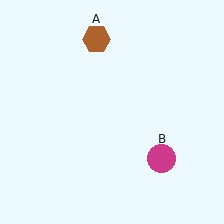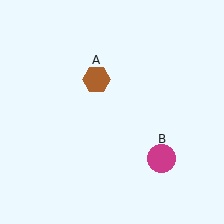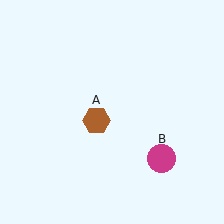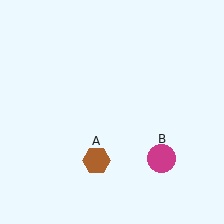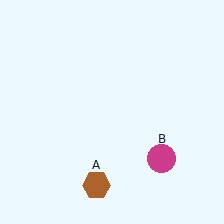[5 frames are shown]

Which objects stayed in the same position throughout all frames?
Magenta circle (object B) remained stationary.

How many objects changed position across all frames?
1 object changed position: brown hexagon (object A).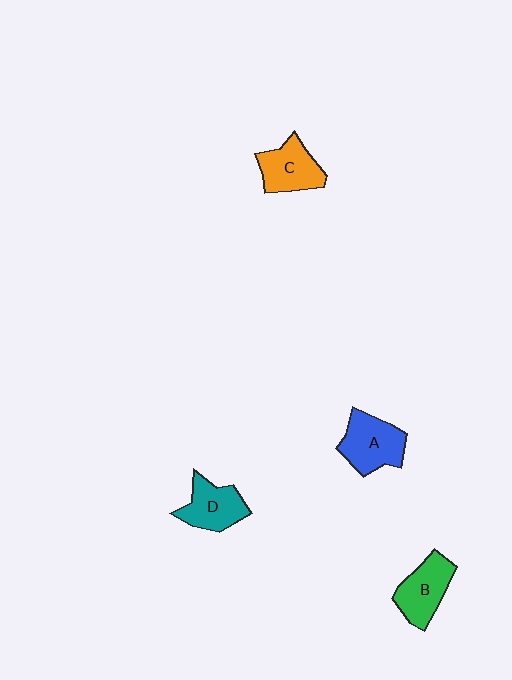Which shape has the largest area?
Shape A (blue).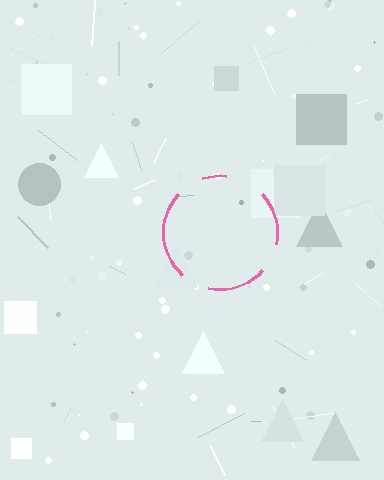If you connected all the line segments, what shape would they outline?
They would outline a circle.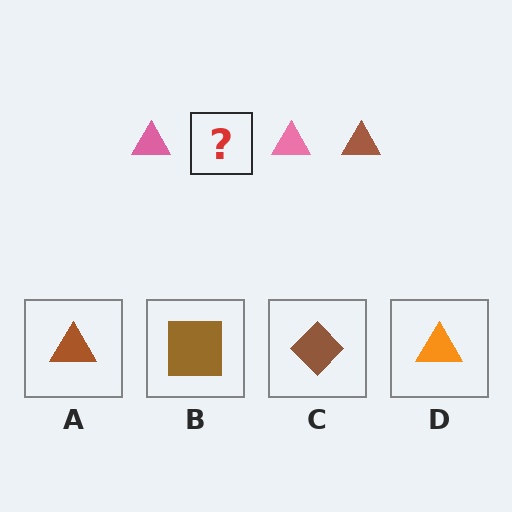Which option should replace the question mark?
Option A.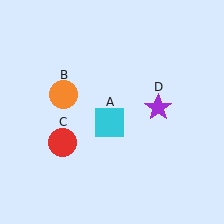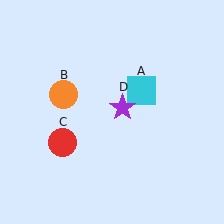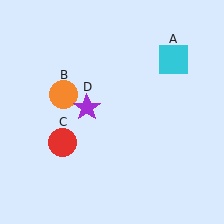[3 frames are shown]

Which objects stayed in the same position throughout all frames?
Orange circle (object B) and red circle (object C) remained stationary.